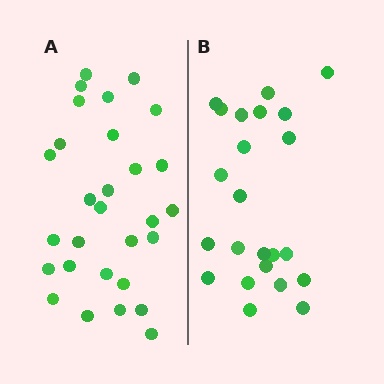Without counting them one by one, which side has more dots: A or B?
Region A (the left region) has more dots.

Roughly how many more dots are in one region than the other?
Region A has about 6 more dots than region B.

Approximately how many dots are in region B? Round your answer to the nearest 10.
About 20 dots. (The exact count is 23, which rounds to 20.)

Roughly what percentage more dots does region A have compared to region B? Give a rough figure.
About 25% more.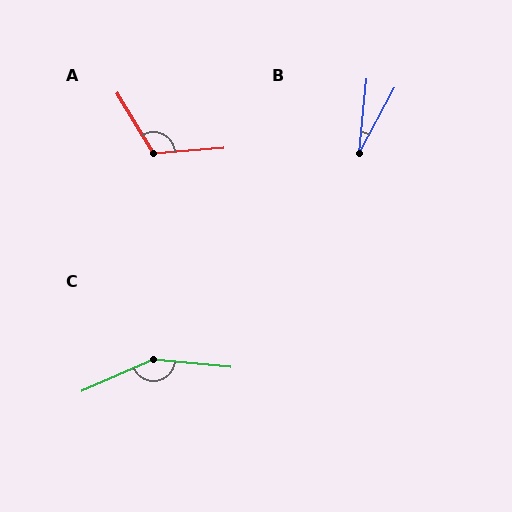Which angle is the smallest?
B, at approximately 23 degrees.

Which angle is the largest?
C, at approximately 151 degrees.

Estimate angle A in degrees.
Approximately 117 degrees.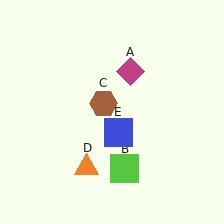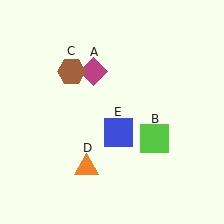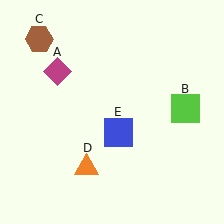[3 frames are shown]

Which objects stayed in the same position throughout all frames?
Orange triangle (object D) and blue square (object E) remained stationary.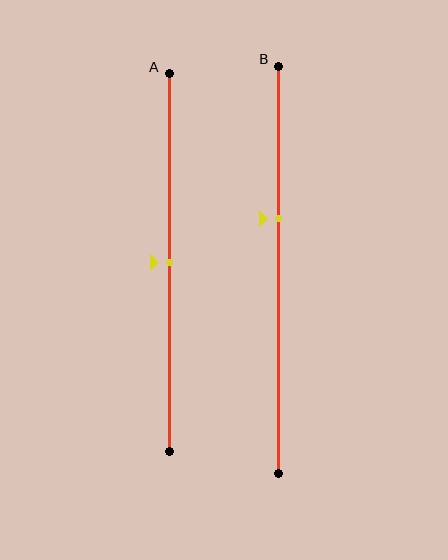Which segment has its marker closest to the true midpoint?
Segment A has its marker closest to the true midpoint.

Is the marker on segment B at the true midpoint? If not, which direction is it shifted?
No, the marker on segment B is shifted upward by about 13% of the segment length.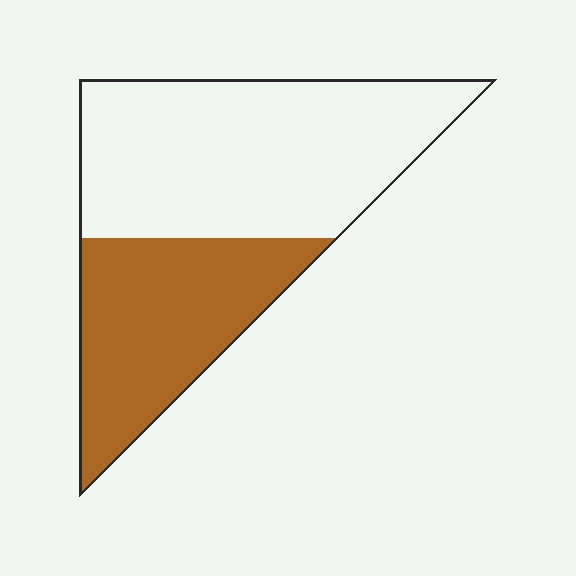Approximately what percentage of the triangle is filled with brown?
Approximately 40%.